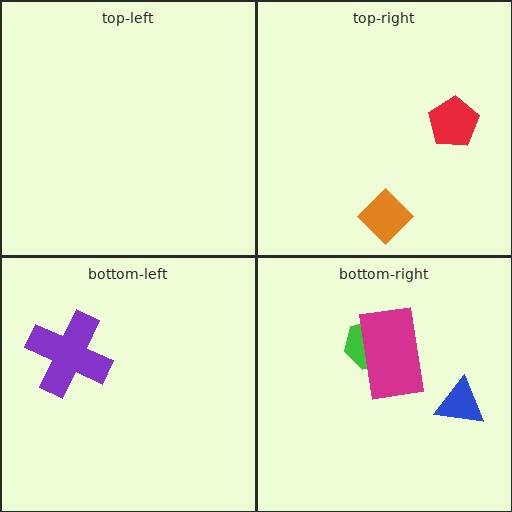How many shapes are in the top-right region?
2.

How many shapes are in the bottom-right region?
3.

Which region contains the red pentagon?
The top-right region.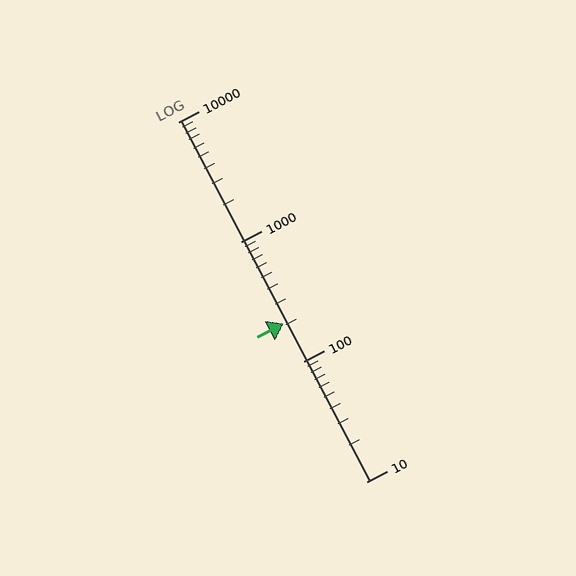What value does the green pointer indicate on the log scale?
The pointer indicates approximately 210.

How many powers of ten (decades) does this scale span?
The scale spans 3 decades, from 10 to 10000.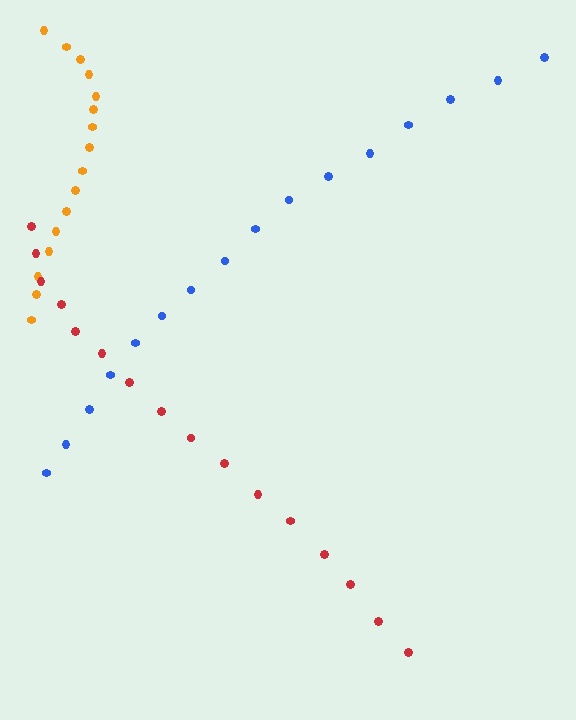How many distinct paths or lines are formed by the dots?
There are 3 distinct paths.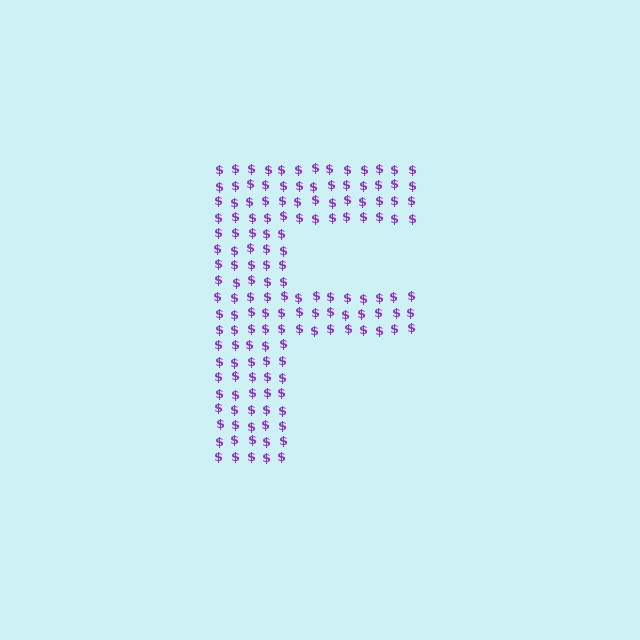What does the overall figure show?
The overall figure shows the letter F.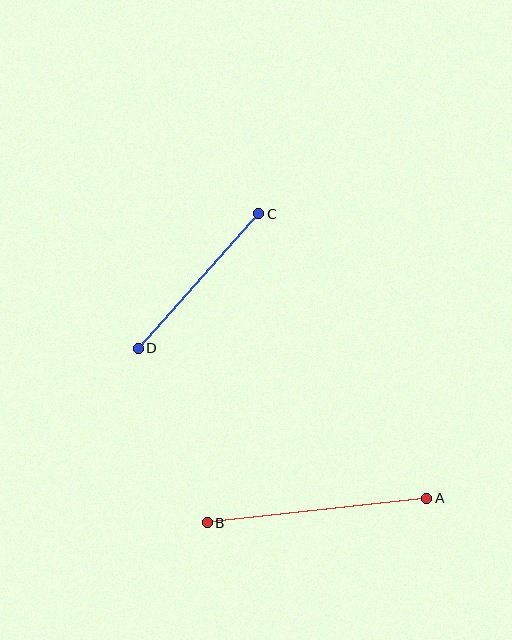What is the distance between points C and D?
The distance is approximately 181 pixels.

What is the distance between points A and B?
The distance is approximately 221 pixels.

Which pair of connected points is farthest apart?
Points A and B are farthest apart.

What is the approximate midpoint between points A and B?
The midpoint is at approximately (317, 511) pixels.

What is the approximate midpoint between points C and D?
The midpoint is at approximately (198, 281) pixels.